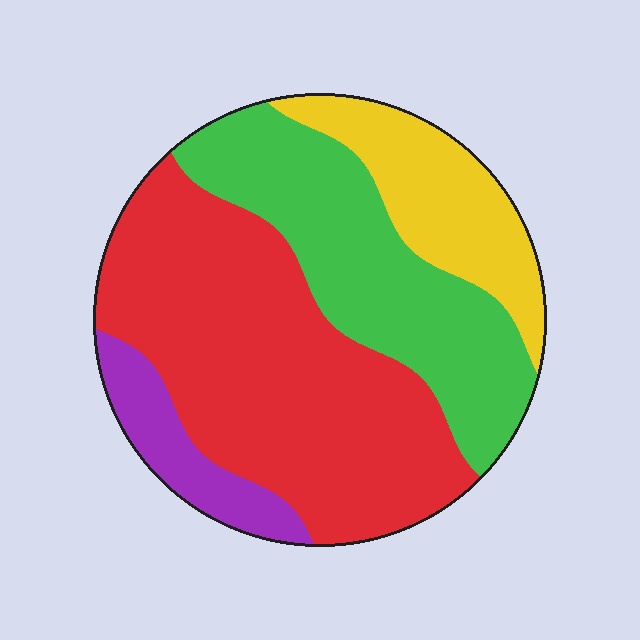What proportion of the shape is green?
Green covers 29% of the shape.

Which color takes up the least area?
Purple, at roughly 10%.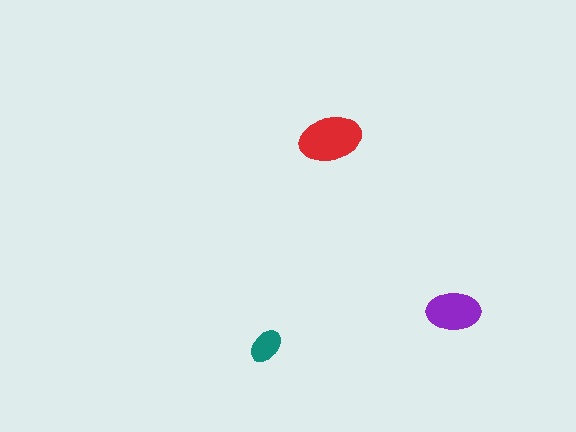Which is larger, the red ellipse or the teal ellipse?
The red one.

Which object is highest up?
The red ellipse is topmost.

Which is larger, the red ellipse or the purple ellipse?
The red one.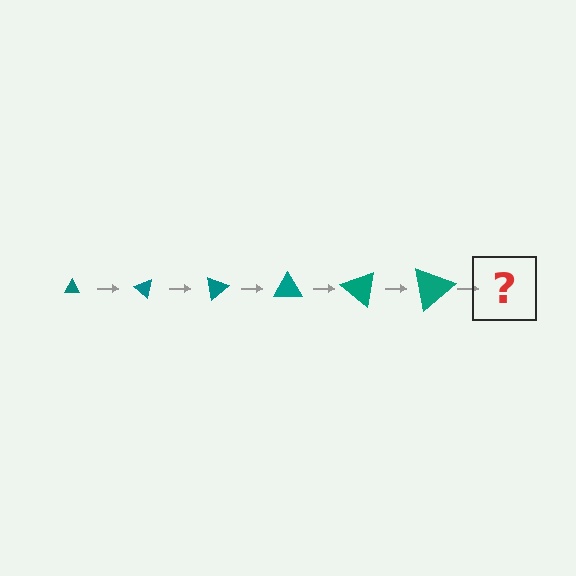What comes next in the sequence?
The next element should be a triangle, larger than the previous one and rotated 240 degrees from the start.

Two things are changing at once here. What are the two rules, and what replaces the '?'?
The two rules are that the triangle grows larger each step and it rotates 40 degrees each step. The '?' should be a triangle, larger than the previous one and rotated 240 degrees from the start.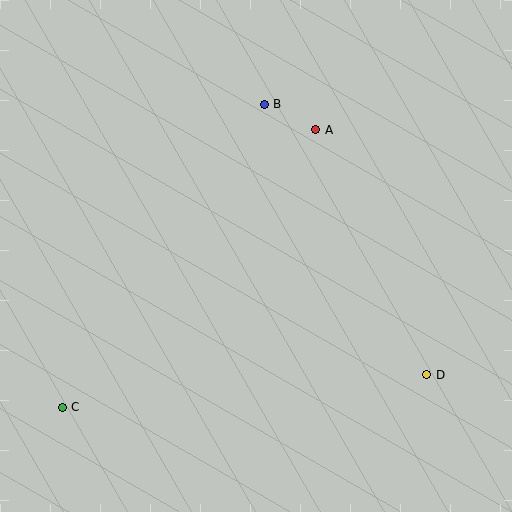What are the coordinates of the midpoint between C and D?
The midpoint between C and D is at (245, 391).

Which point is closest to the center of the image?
Point A at (316, 130) is closest to the center.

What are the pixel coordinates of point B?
Point B is at (264, 104).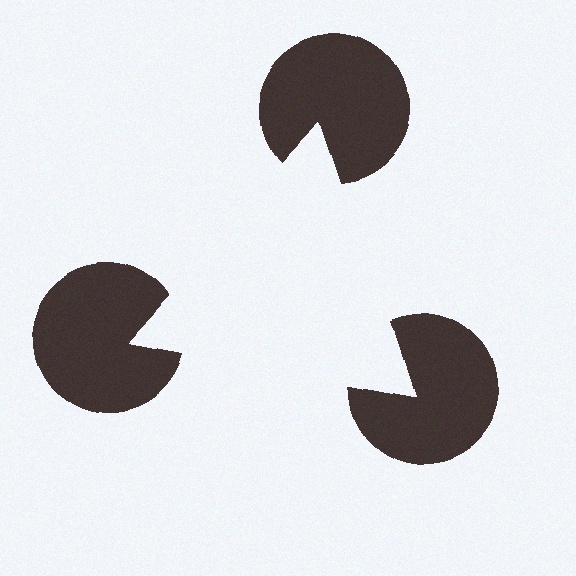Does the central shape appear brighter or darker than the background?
It typically appears slightly brighter than the background, even though no actual brightness change is drawn.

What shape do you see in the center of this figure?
An illusory triangle — its edges are inferred from the aligned wedge cuts in the pac-man discs, not physically drawn.